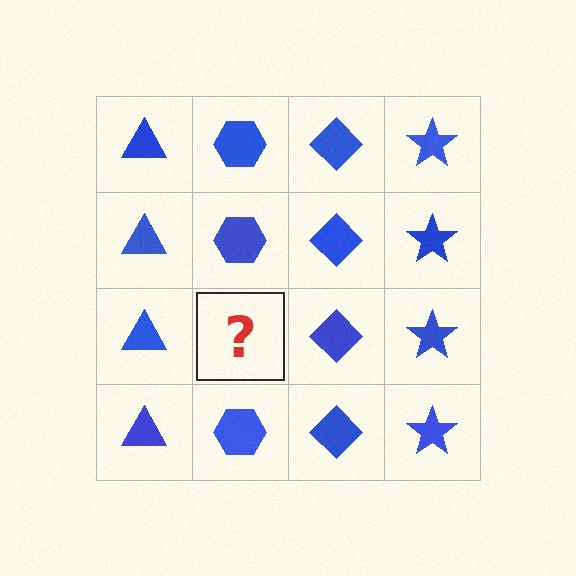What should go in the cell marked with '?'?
The missing cell should contain a blue hexagon.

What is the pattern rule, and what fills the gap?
The rule is that each column has a consistent shape. The gap should be filled with a blue hexagon.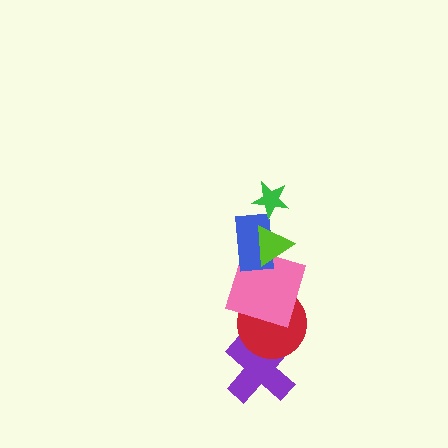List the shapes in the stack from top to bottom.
From top to bottom: the green star, the lime triangle, the blue rectangle, the pink square, the red circle, the purple cross.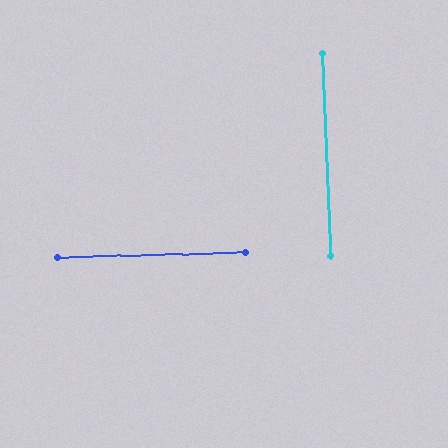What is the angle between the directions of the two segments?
Approximately 89 degrees.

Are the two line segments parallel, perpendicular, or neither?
Perpendicular — they meet at approximately 89°.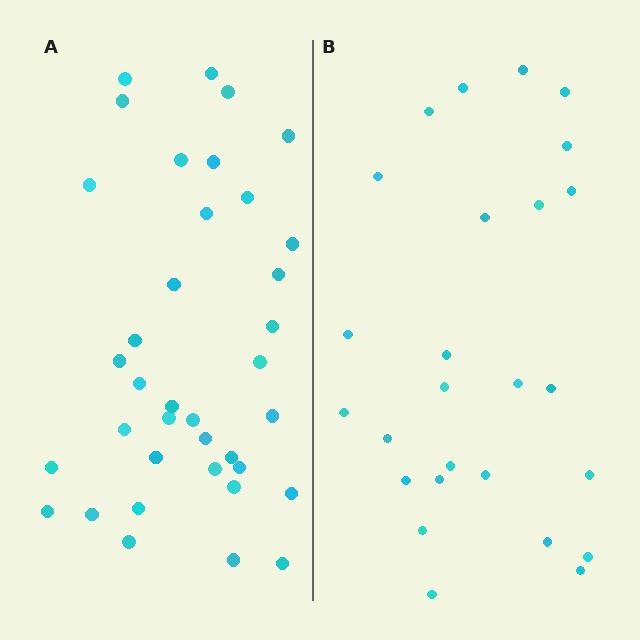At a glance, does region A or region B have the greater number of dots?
Region A (the left region) has more dots.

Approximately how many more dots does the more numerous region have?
Region A has roughly 12 or so more dots than region B.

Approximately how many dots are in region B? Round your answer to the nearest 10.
About 30 dots. (The exact count is 26, which rounds to 30.)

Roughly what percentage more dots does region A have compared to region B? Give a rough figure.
About 40% more.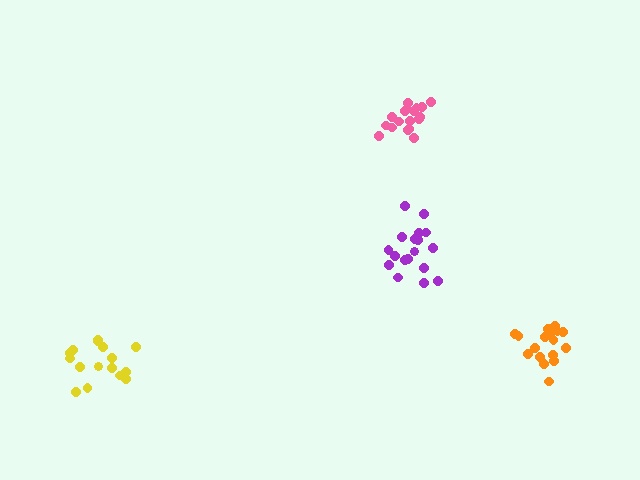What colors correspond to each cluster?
The clusters are colored: purple, yellow, pink, orange.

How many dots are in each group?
Group 1: 18 dots, Group 2: 16 dots, Group 3: 18 dots, Group 4: 17 dots (69 total).